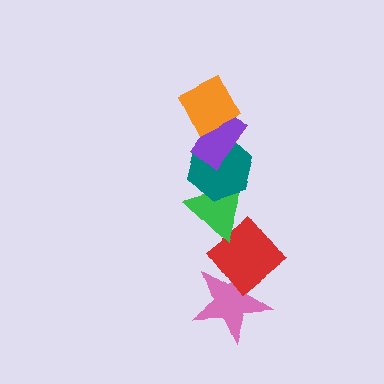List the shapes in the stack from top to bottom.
From top to bottom: the orange diamond, the purple rectangle, the teal hexagon, the green triangle, the red diamond, the pink star.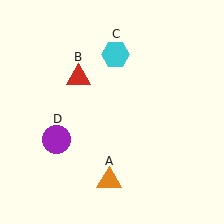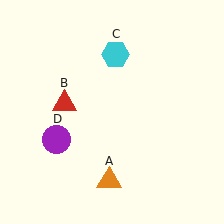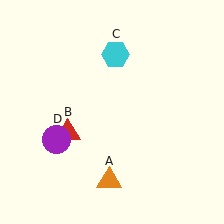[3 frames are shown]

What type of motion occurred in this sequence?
The red triangle (object B) rotated counterclockwise around the center of the scene.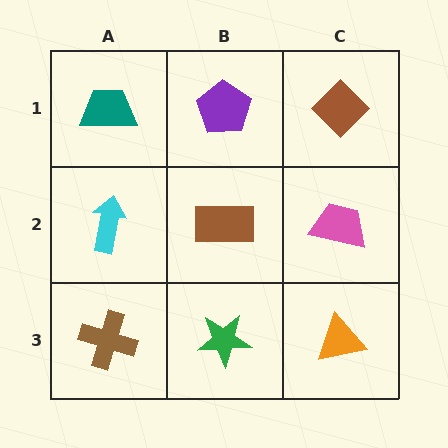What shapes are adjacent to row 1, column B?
A brown rectangle (row 2, column B), a teal trapezoid (row 1, column A), a brown diamond (row 1, column C).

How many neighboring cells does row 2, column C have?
3.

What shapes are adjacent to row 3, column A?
A cyan arrow (row 2, column A), a green star (row 3, column B).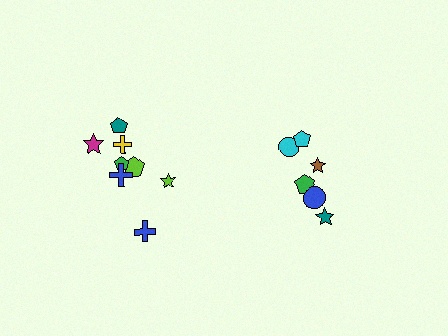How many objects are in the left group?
There are 8 objects.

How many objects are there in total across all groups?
There are 14 objects.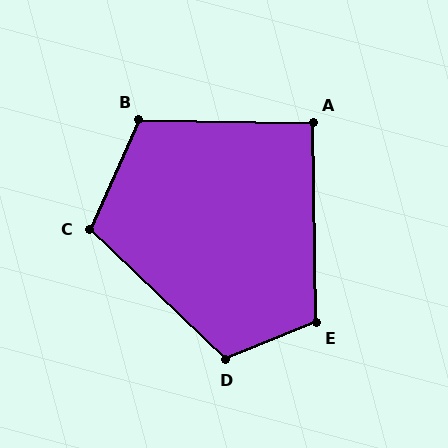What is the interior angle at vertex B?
Approximately 113 degrees (obtuse).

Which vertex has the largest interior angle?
D, at approximately 115 degrees.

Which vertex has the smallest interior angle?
A, at approximately 92 degrees.